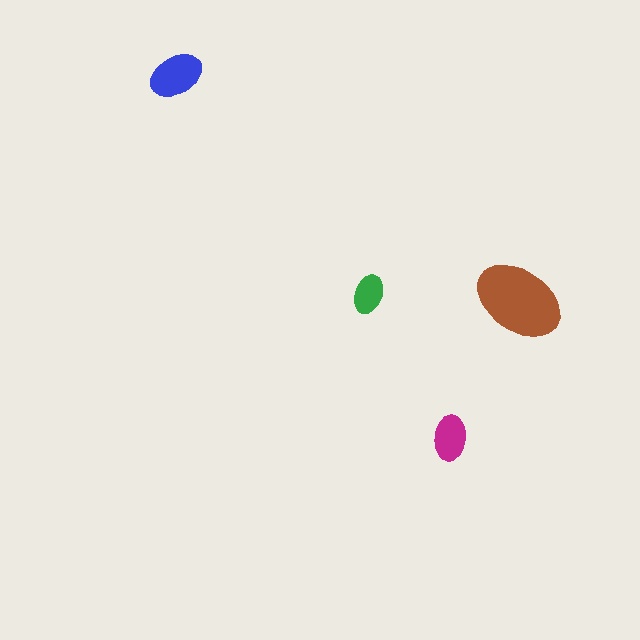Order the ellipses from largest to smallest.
the brown one, the blue one, the magenta one, the green one.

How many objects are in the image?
There are 4 objects in the image.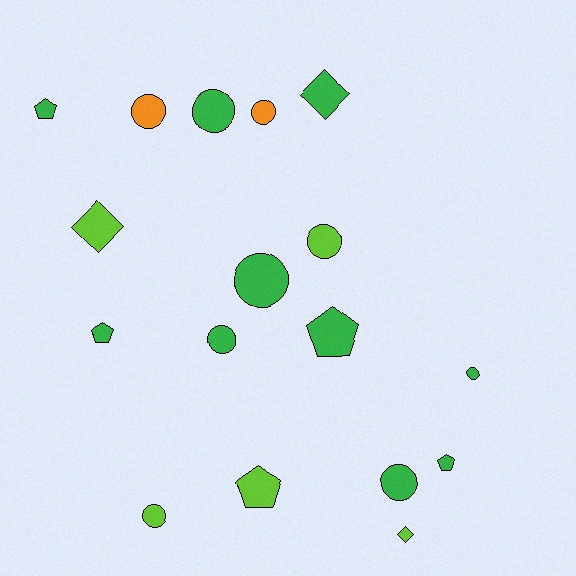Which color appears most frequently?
Green, with 10 objects.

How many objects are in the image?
There are 17 objects.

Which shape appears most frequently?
Circle, with 9 objects.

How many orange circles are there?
There are 2 orange circles.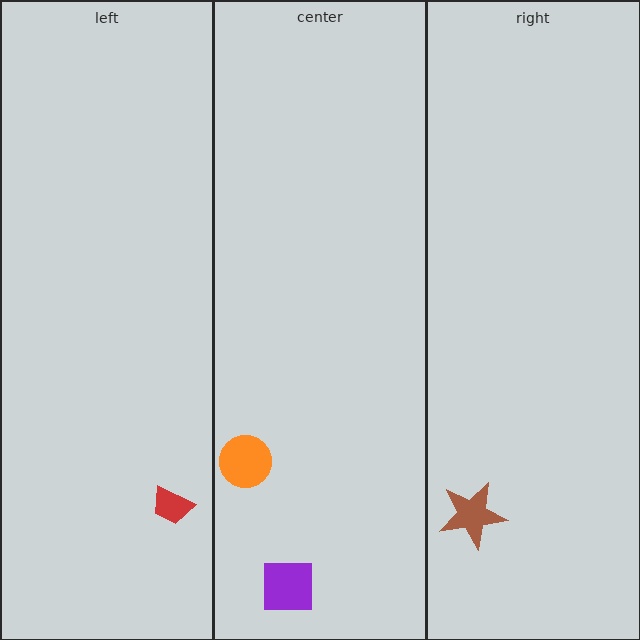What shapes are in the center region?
The purple square, the orange circle.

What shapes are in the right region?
The brown star.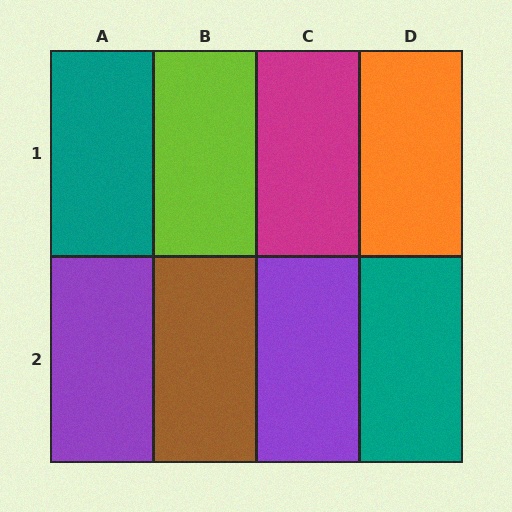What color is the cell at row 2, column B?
Brown.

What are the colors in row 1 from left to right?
Teal, lime, magenta, orange.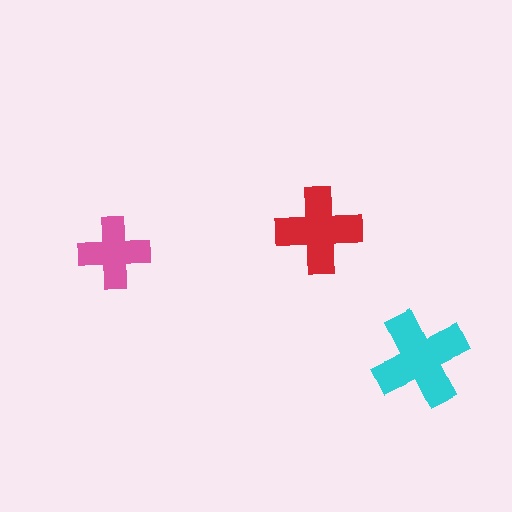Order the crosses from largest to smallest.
the cyan one, the red one, the pink one.